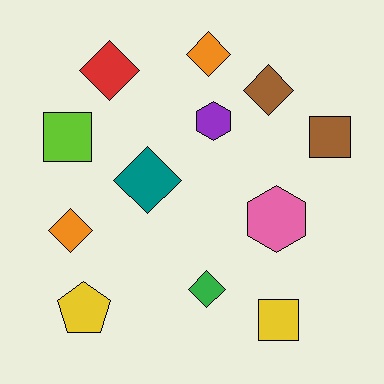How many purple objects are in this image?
There is 1 purple object.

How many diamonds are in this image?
There are 6 diamonds.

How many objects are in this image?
There are 12 objects.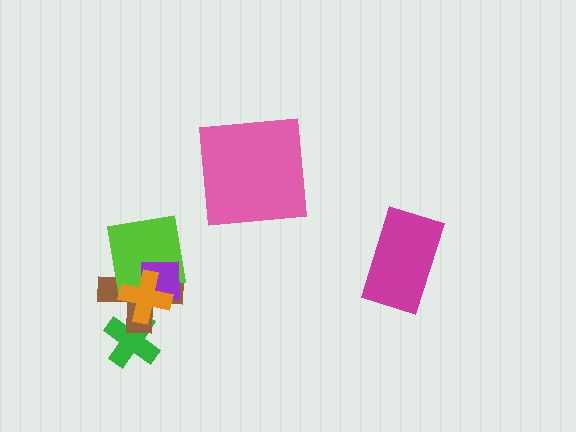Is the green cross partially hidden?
Yes, it is partially covered by another shape.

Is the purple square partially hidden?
Yes, it is partially covered by another shape.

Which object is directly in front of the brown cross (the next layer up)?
The lime square is directly in front of the brown cross.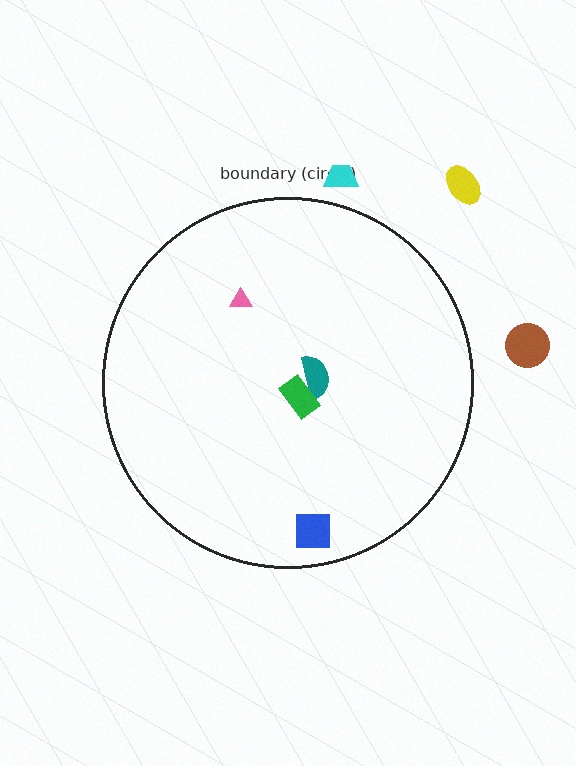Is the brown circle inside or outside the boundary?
Outside.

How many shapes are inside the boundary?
4 inside, 3 outside.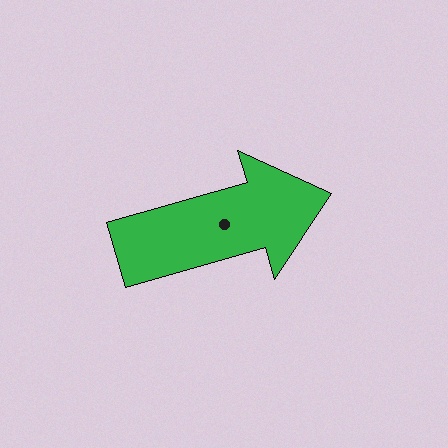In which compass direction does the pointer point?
East.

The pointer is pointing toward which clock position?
Roughly 2 o'clock.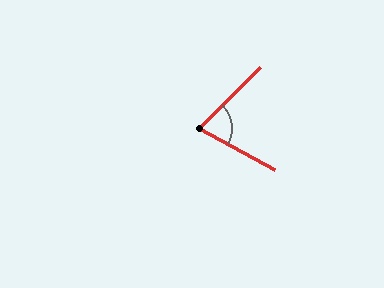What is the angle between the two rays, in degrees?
Approximately 74 degrees.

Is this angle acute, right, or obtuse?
It is acute.